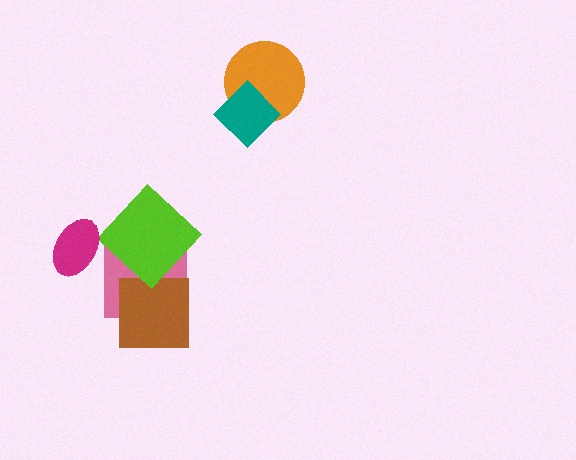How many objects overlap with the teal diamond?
1 object overlaps with the teal diamond.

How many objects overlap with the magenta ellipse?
0 objects overlap with the magenta ellipse.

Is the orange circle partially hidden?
Yes, it is partially covered by another shape.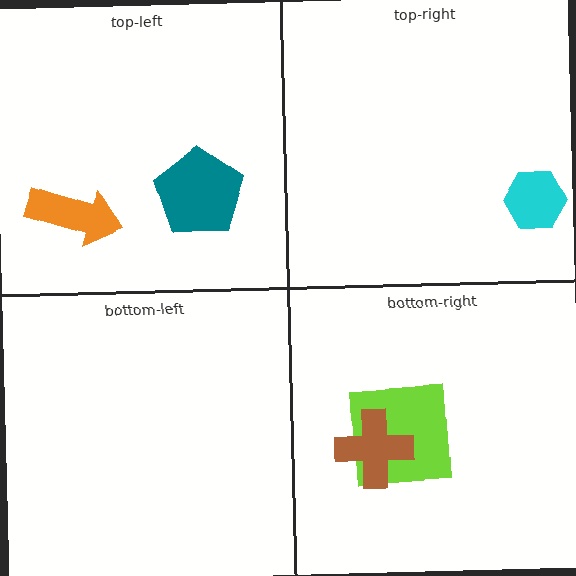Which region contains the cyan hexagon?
The top-right region.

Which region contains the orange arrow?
The top-left region.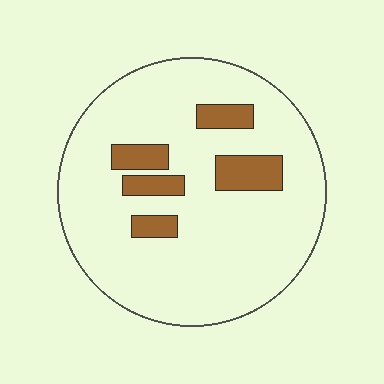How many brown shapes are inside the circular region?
5.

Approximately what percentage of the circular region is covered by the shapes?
Approximately 15%.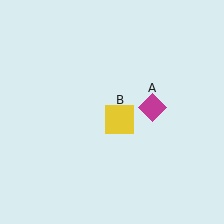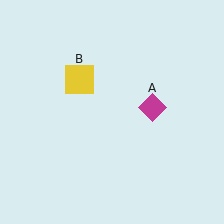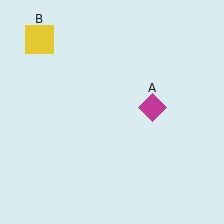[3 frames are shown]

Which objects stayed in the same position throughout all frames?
Magenta diamond (object A) remained stationary.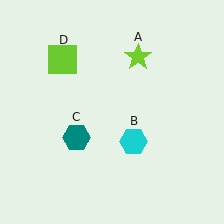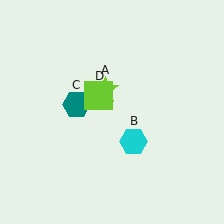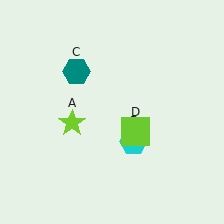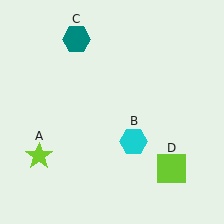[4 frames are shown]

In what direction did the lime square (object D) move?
The lime square (object D) moved down and to the right.